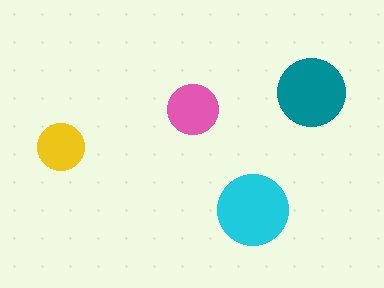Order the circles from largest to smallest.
the cyan one, the teal one, the pink one, the yellow one.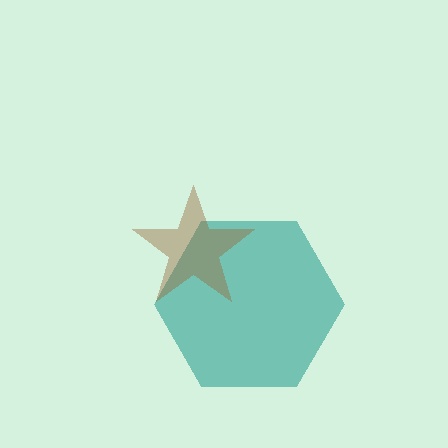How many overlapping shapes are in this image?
There are 2 overlapping shapes in the image.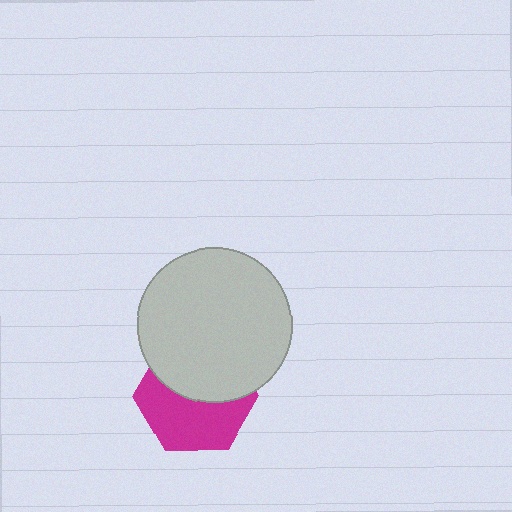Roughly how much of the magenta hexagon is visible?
About half of it is visible (roughly 52%).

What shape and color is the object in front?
The object in front is a light gray circle.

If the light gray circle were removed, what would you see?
You would see the complete magenta hexagon.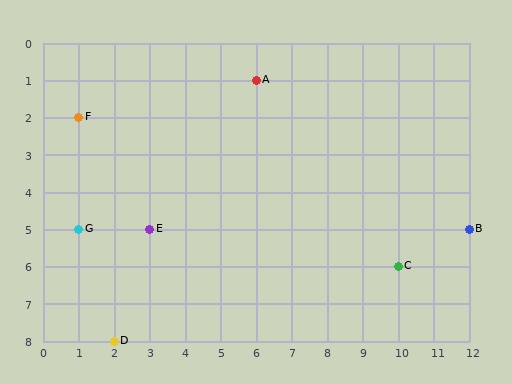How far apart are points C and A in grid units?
Points C and A are 4 columns and 5 rows apart (about 6.4 grid units diagonally).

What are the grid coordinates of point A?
Point A is at grid coordinates (6, 1).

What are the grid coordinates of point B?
Point B is at grid coordinates (12, 5).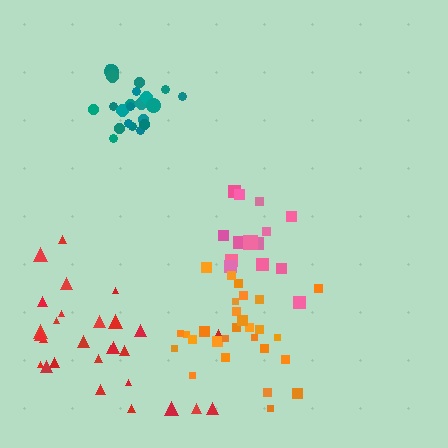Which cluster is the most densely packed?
Teal.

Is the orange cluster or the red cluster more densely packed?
Orange.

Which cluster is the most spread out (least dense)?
Red.